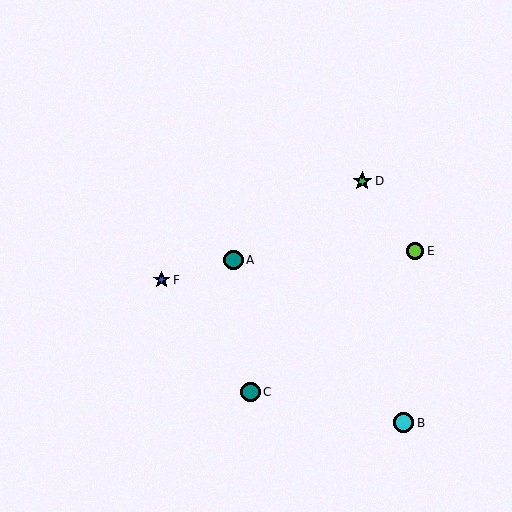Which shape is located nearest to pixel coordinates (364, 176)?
The green star (labeled D) at (362, 181) is nearest to that location.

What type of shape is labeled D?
Shape D is a green star.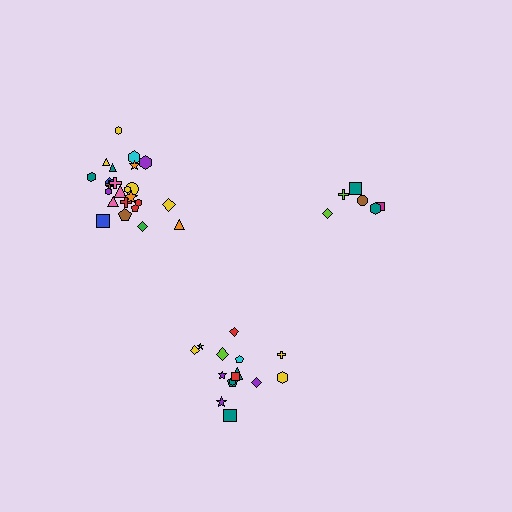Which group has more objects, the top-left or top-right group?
The top-left group.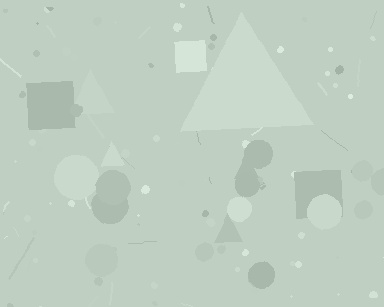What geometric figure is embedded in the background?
A triangle is embedded in the background.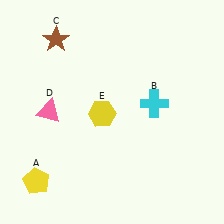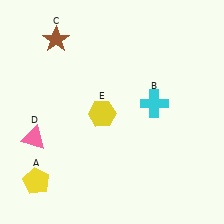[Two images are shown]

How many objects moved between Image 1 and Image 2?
1 object moved between the two images.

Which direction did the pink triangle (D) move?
The pink triangle (D) moved down.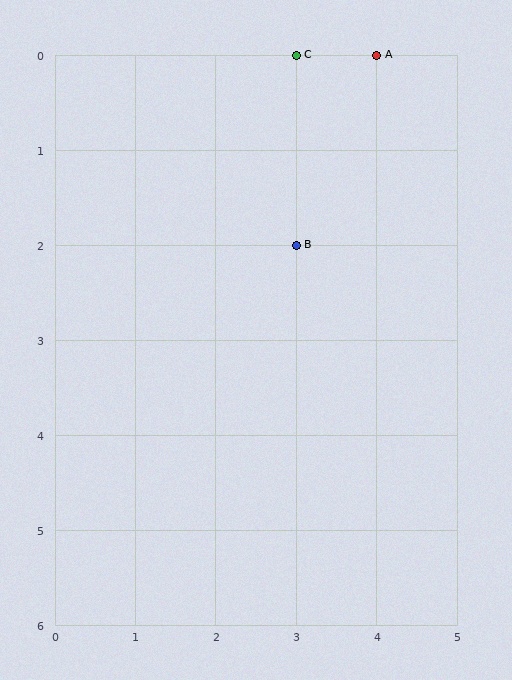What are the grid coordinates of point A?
Point A is at grid coordinates (4, 0).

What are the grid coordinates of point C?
Point C is at grid coordinates (3, 0).